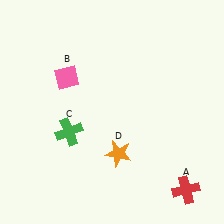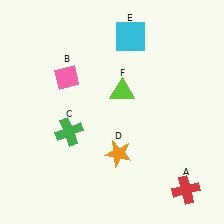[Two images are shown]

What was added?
A cyan square (E), a lime triangle (F) were added in Image 2.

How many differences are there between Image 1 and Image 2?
There are 2 differences between the two images.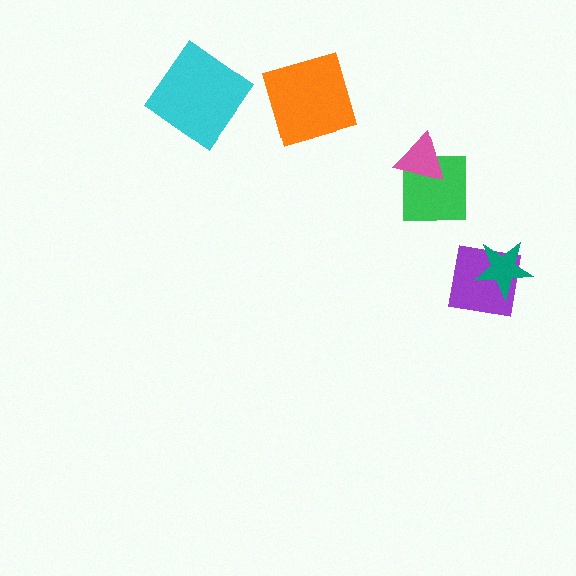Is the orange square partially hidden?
No, no other shape covers it.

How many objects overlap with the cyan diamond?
0 objects overlap with the cyan diamond.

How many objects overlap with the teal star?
1 object overlaps with the teal star.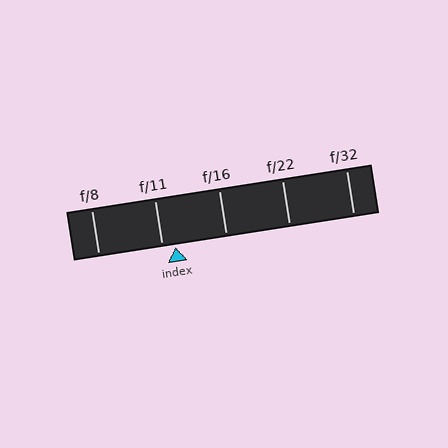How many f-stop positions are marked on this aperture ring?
There are 5 f-stop positions marked.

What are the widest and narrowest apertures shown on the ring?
The widest aperture shown is f/8 and the narrowest is f/32.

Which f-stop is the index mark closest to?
The index mark is closest to f/11.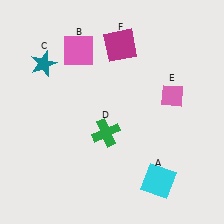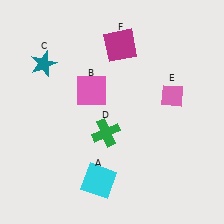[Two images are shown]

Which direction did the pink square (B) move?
The pink square (B) moved down.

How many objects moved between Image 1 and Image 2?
2 objects moved between the two images.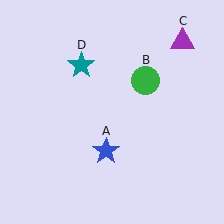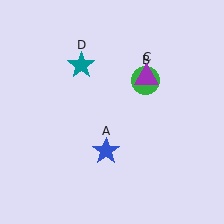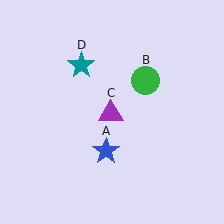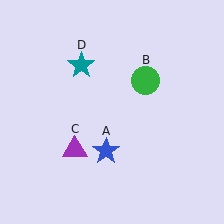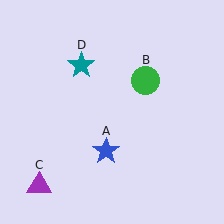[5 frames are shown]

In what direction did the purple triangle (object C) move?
The purple triangle (object C) moved down and to the left.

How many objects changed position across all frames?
1 object changed position: purple triangle (object C).